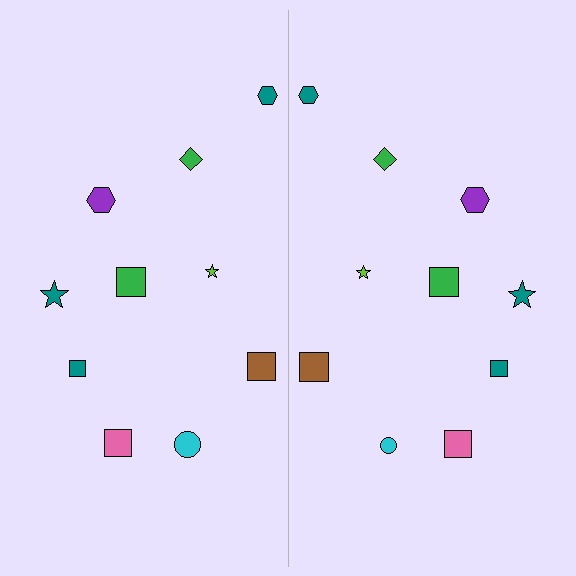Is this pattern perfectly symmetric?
No, the pattern is not perfectly symmetric. The cyan circle on the right side has a different size than its mirror counterpart.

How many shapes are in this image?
There are 20 shapes in this image.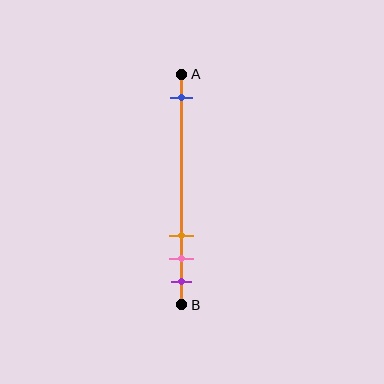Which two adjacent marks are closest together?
The pink and purple marks are the closest adjacent pair.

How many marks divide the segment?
There are 4 marks dividing the segment.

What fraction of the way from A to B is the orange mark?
The orange mark is approximately 70% (0.7) of the way from A to B.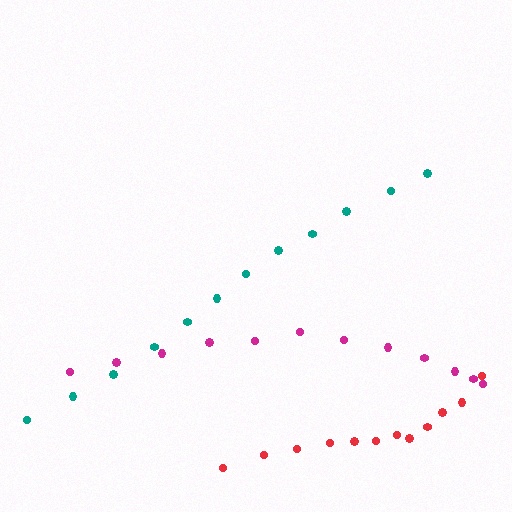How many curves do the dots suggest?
There are 3 distinct paths.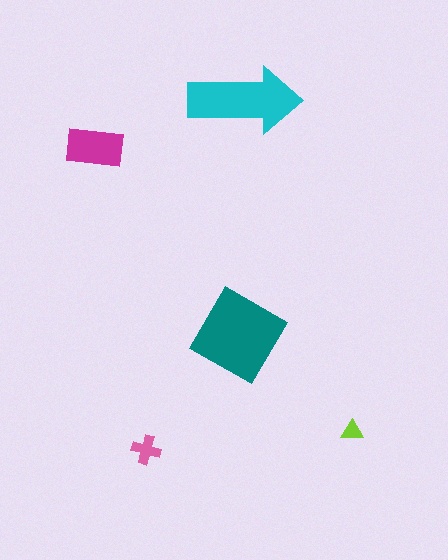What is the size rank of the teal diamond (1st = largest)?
1st.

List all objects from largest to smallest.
The teal diamond, the cyan arrow, the magenta rectangle, the pink cross, the lime triangle.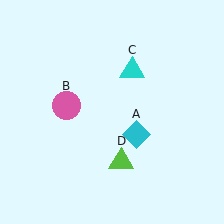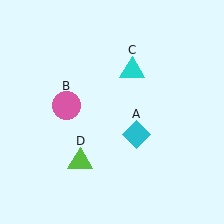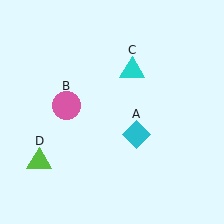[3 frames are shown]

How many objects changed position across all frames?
1 object changed position: lime triangle (object D).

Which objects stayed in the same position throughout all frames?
Cyan diamond (object A) and pink circle (object B) and cyan triangle (object C) remained stationary.